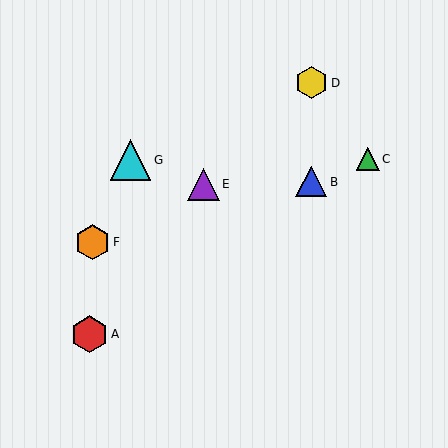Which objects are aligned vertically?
Objects B, D are aligned vertically.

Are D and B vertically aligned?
Yes, both are at x≈311.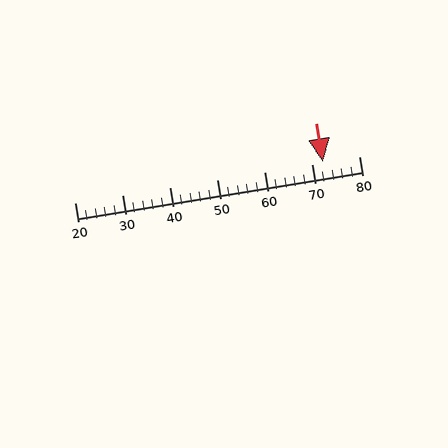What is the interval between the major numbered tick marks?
The major tick marks are spaced 10 units apart.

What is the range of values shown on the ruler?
The ruler shows values from 20 to 80.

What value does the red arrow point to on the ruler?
The red arrow points to approximately 72.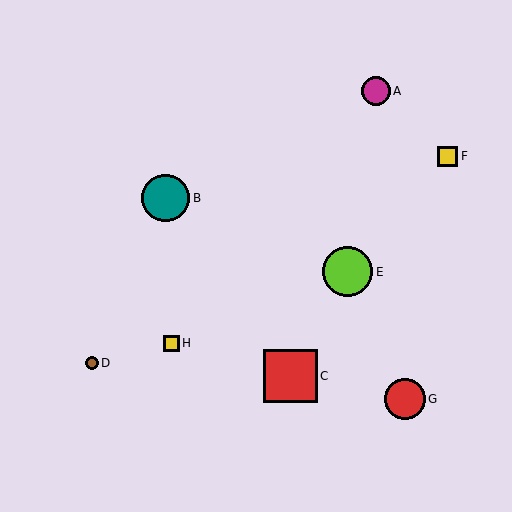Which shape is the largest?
The red square (labeled C) is the largest.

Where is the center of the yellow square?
The center of the yellow square is at (171, 343).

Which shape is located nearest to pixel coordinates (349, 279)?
The lime circle (labeled E) at (348, 272) is nearest to that location.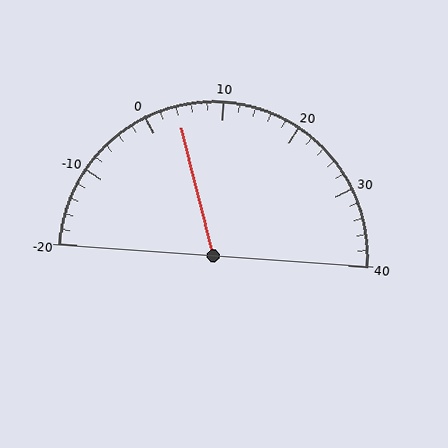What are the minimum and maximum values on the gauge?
The gauge ranges from -20 to 40.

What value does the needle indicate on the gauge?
The needle indicates approximately 4.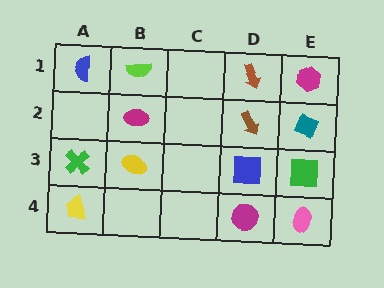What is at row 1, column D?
A brown arrow.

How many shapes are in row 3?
4 shapes.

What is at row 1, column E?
A magenta hexagon.